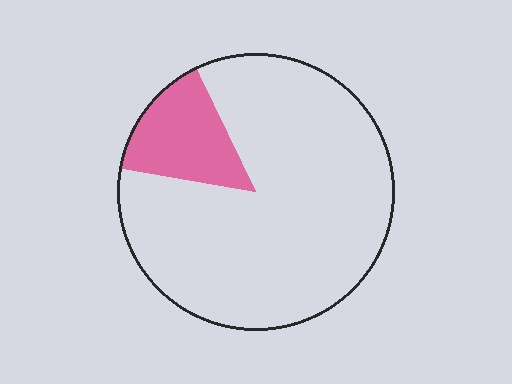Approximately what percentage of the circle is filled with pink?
Approximately 15%.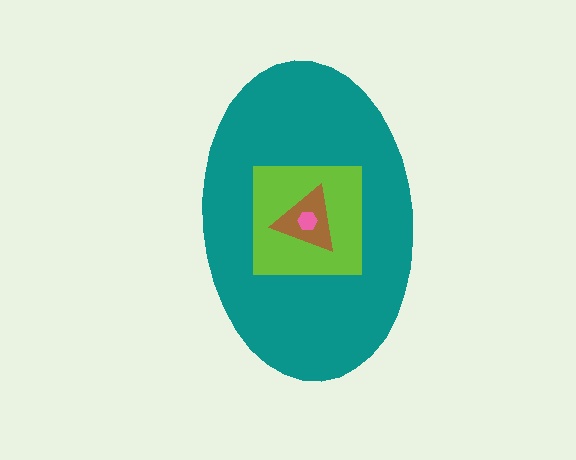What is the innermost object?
The pink hexagon.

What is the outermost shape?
The teal ellipse.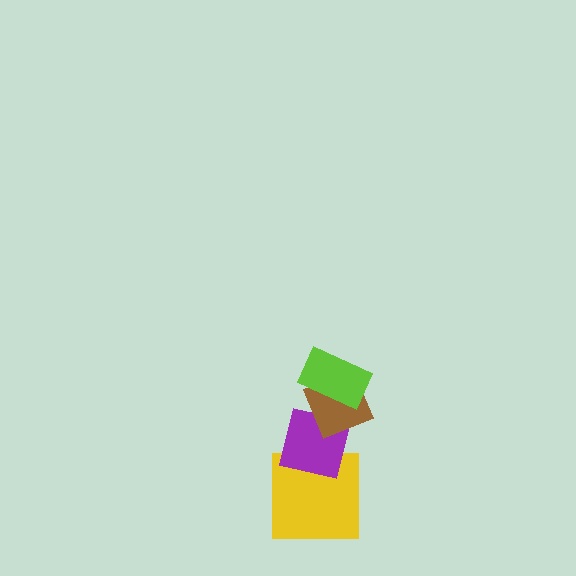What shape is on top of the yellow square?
The purple square is on top of the yellow square.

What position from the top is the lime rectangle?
The lime rectangle is 1st from the top.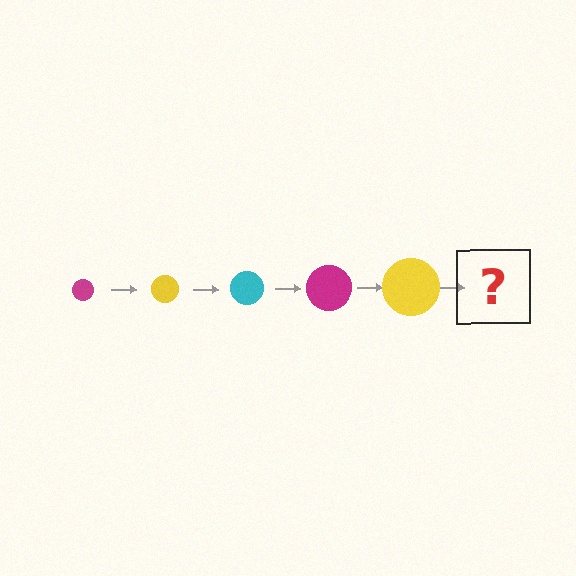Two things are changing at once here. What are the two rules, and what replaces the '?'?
The two rules are that the circle grows larger each step and the color cycles through magenta, yellow, and cyan. The '?' should be a cyan circle, larger than the previous one.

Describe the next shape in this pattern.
It should be a cyan circle, larger than the previous one.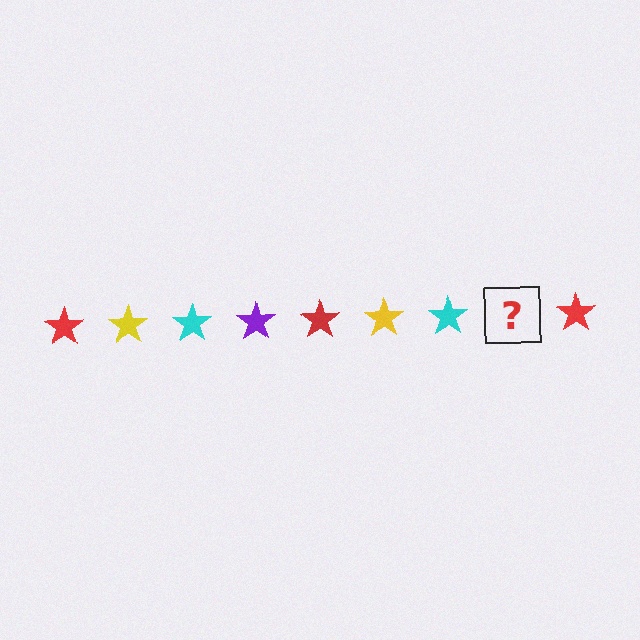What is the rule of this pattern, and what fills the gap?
The rule is that the pattern cycles through red, yellow, cyan, purple stars. The gap should be filled with a purple star.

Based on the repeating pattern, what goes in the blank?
The blank should be a purple star.